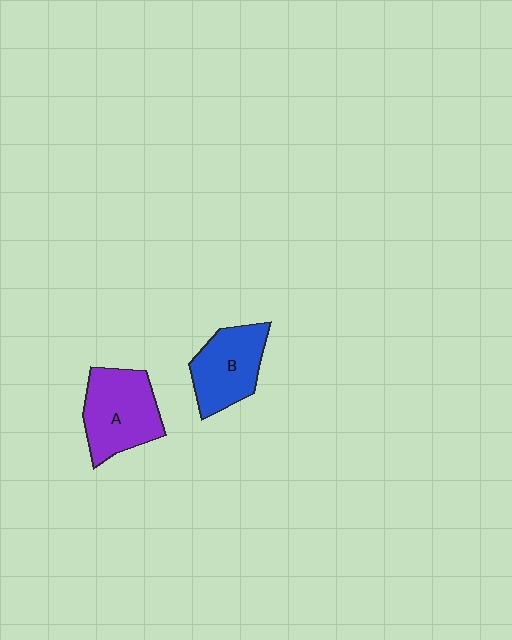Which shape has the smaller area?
Shape B (blue).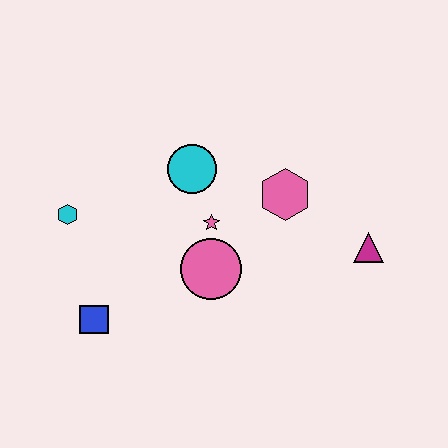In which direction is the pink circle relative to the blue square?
The pink circle is to the right of the blue square.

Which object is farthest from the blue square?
The magenta triangle is farthest from the blue square.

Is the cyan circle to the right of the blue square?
Yes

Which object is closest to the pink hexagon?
The pink star is closest to the pink hexagon.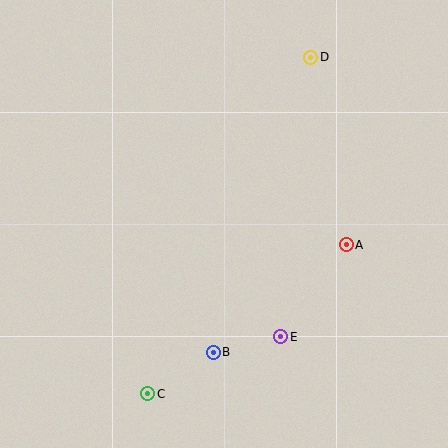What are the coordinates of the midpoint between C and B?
The midpoint between C and B is at (181, 373).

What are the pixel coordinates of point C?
Point C is at (148, 394).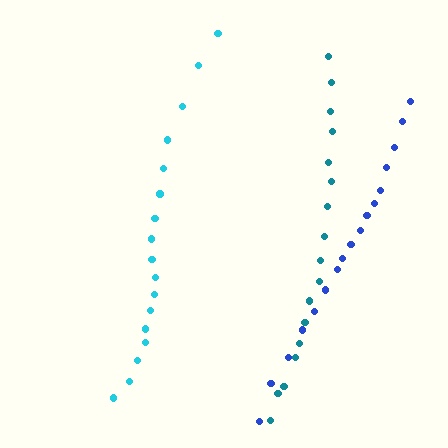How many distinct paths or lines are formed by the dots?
There are 3 distinct paths.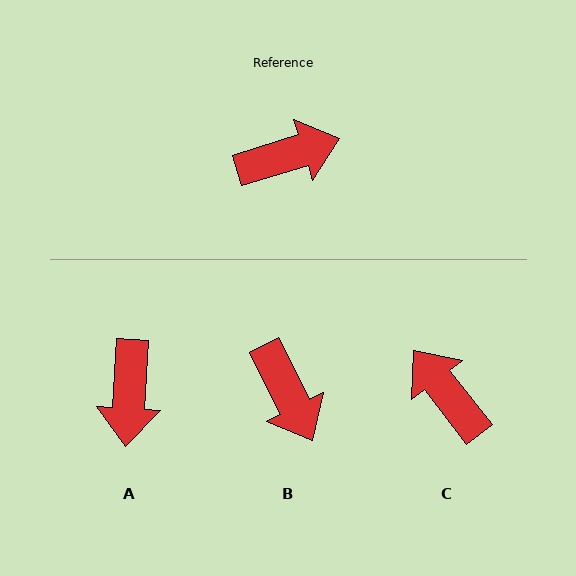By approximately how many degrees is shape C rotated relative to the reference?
Approximately 111 degrees counter-clockwise.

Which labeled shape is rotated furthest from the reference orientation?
A, about 111 degrees away.